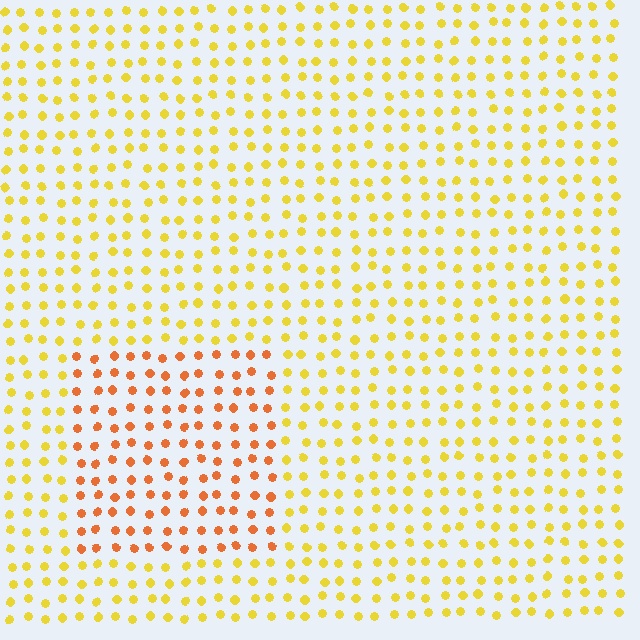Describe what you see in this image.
The image is filled with small yellow elements in a uniform arrangement. A rectangle-shaped region is visible where the elements are tinted to a slightly different hue, forming a subtle color boundary.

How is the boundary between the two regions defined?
The boundary is defined purely by a slight shift in hue (about 35 degrees). Spacing, size, and orientation are identical on both sides.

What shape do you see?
I see a rectangle.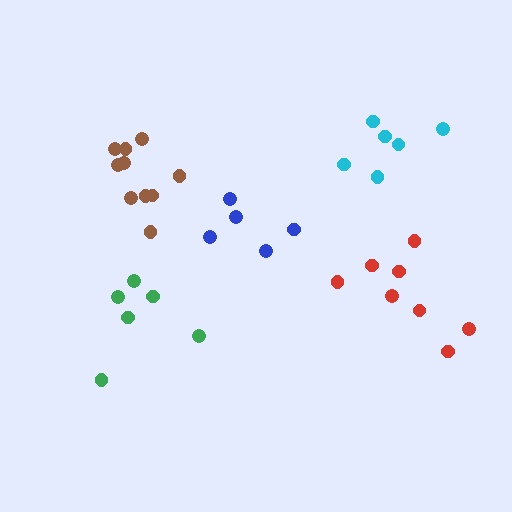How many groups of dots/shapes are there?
There are 5 groups.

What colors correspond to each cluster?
The clusters are colored: blue, cyan, green, red, brown.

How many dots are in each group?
Group 1: 5 dots, Group 2: 6 dots, Group 3: 6 dots, Group 4: 8 dots, Group 5: 10 dots (35 total).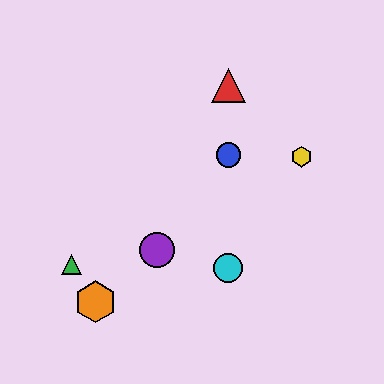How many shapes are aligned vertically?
3 shapes (the red triangle, the blue circle, the cyan circle) are aligned vertically.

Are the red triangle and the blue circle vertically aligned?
Yes, both are at x≈228.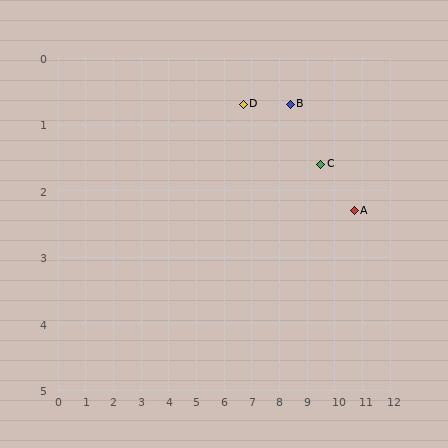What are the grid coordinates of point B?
Point B is at approximately (8.4, 0.7).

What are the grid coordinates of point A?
Point A is at approximately (10.7, 2.3).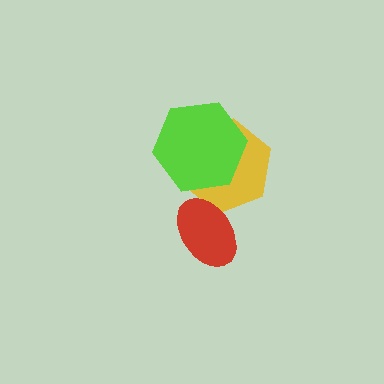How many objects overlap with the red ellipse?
1 object overlaps with the red ellipse.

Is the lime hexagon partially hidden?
No, no other shape covers it.